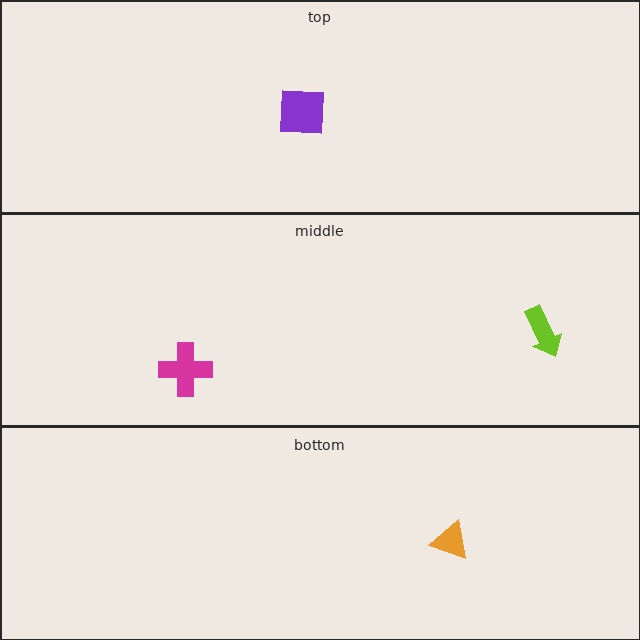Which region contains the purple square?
The top region.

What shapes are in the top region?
The purple square.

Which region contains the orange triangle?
The bottom region.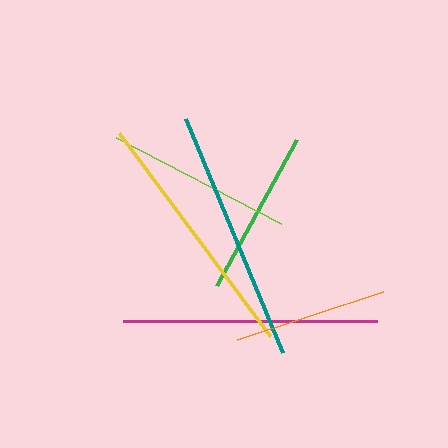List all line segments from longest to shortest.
From longest to shortest: magenta, yellow, teal, lime, green, orange.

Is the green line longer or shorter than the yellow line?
The yellow line is longer than the green line.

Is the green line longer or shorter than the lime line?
The lime line is longer than the green line.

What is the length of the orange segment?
The orange segment is approximately 154 pixels long.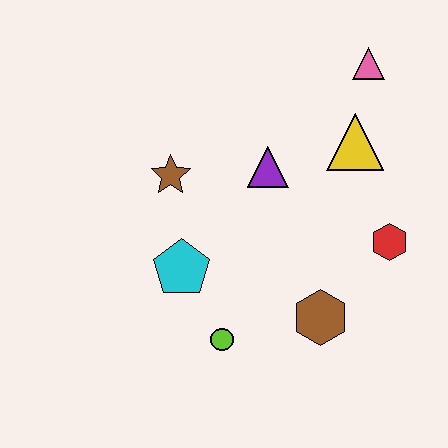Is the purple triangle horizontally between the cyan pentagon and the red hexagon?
Yes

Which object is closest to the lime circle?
The cyan pentagon is closest to the lime circle.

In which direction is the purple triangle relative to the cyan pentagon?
The purple triangle is above the cyan pentagon.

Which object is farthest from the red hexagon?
The brown star is farthest from the red hexagon.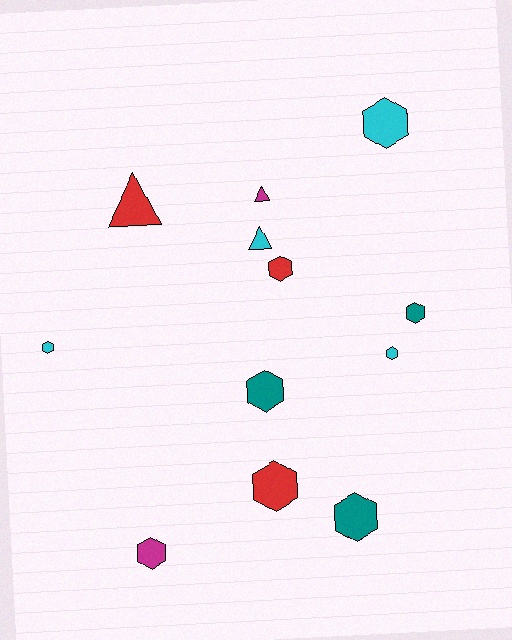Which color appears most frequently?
Cyan, with 4 objects.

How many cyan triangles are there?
There is 1 cyan triangle.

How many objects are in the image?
There are 12 objects.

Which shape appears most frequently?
Hexagon, with 9 objects.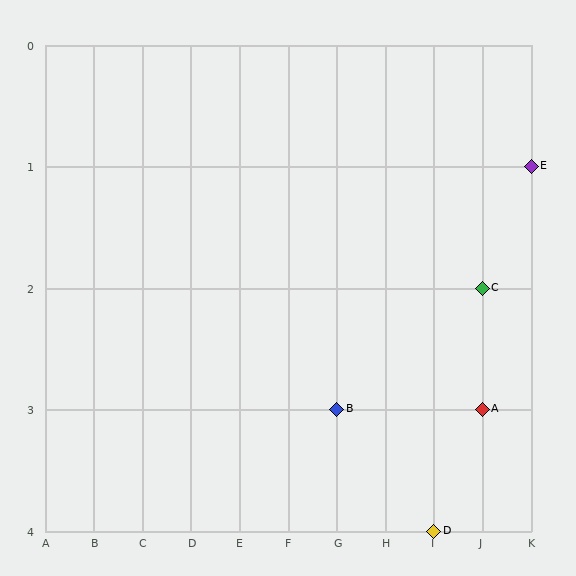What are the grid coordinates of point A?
Point A is at grid coordinates (J, 3).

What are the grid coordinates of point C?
Point C is at grid coordinates (J, 2).